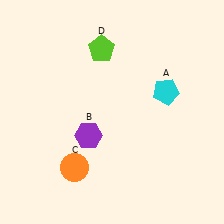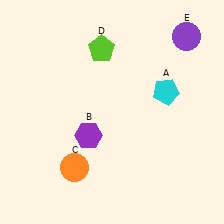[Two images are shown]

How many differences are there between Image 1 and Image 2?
There is 1 difference between the two images.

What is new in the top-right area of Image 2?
A purple circle (E) was added in the top-right area of Image 2.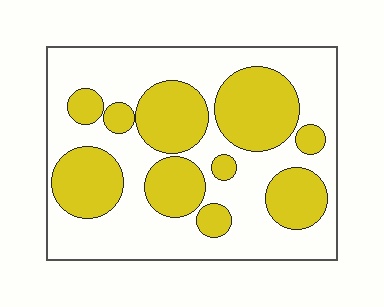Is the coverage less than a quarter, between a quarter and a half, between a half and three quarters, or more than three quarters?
Between a quarter and a half.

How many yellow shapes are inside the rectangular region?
10.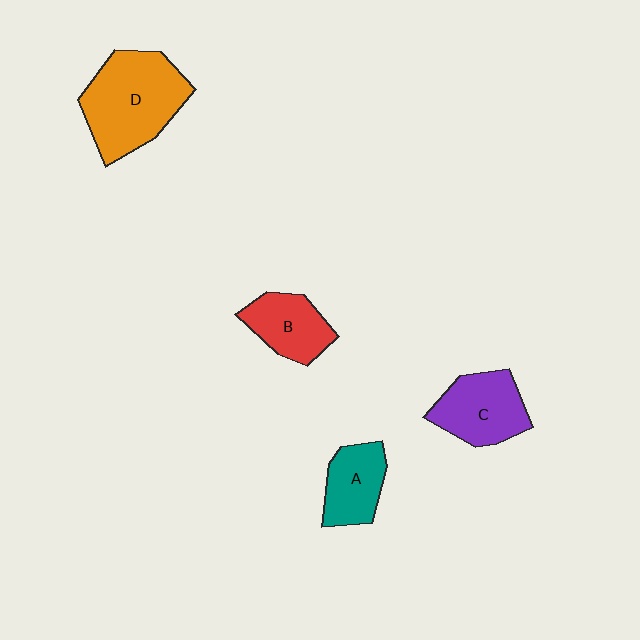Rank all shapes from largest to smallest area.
From largest to smallest: D (orange), C (purple), B (red), A (teal).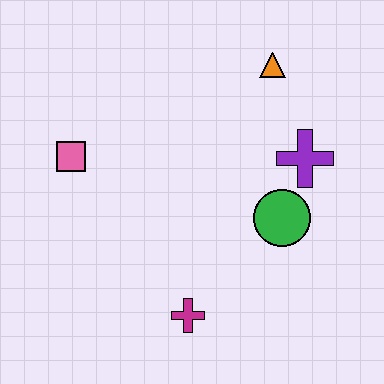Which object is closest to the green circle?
The purple cross is closest to the green circle.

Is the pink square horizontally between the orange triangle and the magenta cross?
No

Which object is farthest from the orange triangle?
The magenta cross is farthest from the orange triangle.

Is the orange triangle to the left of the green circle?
Yes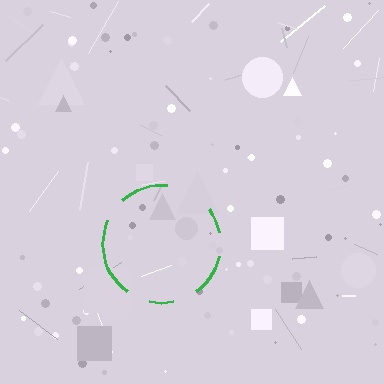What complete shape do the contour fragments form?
The contour fragments form a circle.